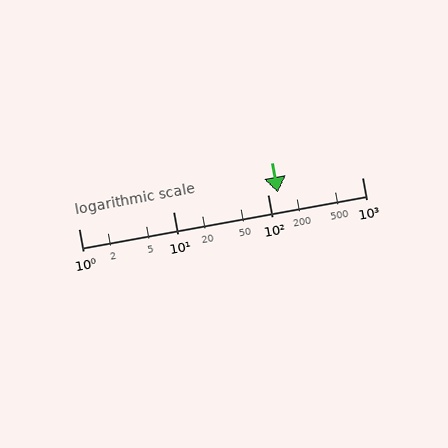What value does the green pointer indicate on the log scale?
The pointer indicates approximately 130.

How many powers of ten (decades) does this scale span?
The scale spans 3 decades, from 1 to 1000.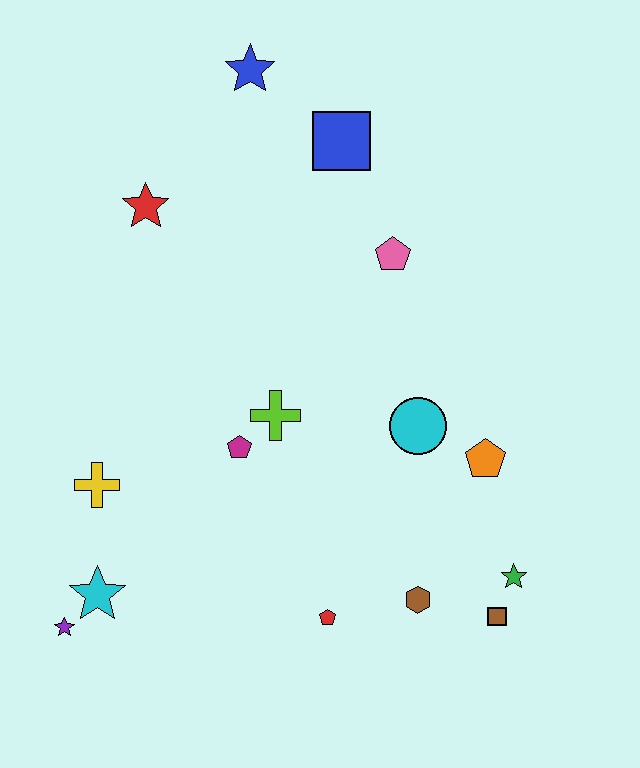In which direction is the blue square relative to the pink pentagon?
The blue square is above the pink pentagon.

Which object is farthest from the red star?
The brown square is farthest from the red star.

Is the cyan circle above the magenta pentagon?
Yes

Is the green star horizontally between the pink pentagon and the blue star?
No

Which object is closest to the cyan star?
The purple star is closest to the cyan star.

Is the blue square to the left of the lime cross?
No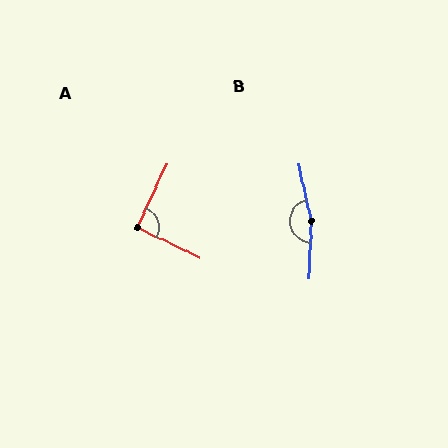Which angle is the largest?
B, at approximately 166 degrees.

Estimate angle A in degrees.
Approximately 92 degrees.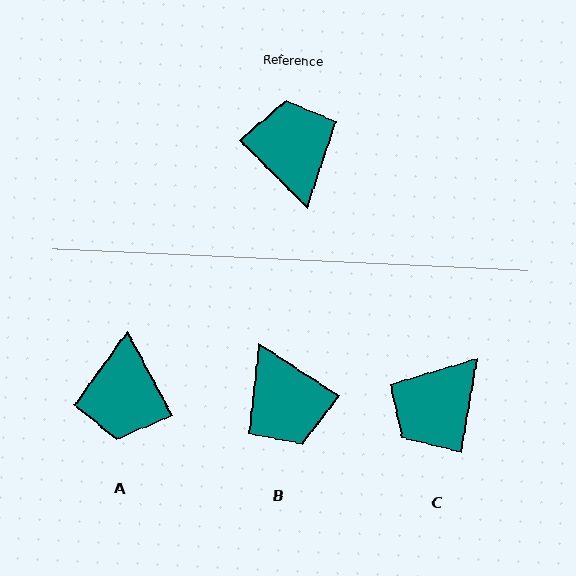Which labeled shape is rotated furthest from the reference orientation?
B, about 168 degrees away.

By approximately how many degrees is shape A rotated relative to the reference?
Approximately 162 degrees counter-clockwise.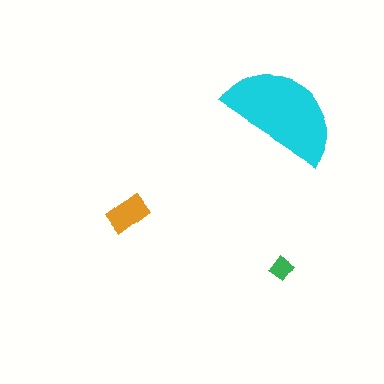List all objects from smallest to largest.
The green diamond, the orange rectangle, the cyan semicircle.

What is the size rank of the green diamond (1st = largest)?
3rd.